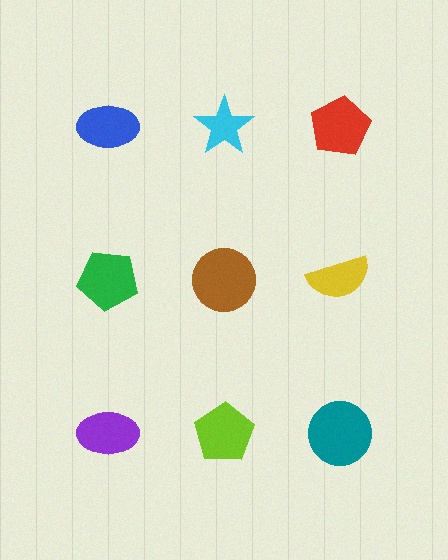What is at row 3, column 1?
A purple ellipse.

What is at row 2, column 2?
A brown circle.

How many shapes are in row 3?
3 shapes.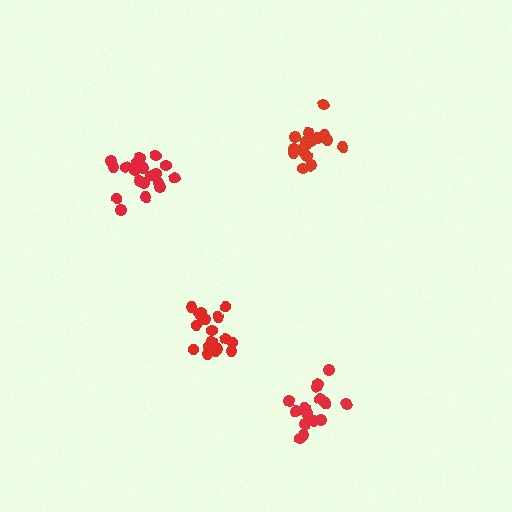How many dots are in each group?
Group 1: 20 dots, Group 2: 17 dots, Group 3: 18 dots, Group 4: 20 dots (75 total).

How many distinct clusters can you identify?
There are 4 distinct clusters.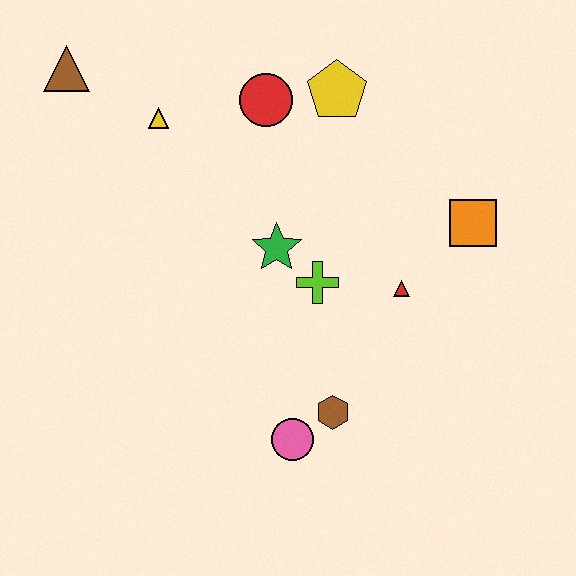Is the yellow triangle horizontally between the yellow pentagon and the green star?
No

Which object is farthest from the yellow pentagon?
The pink circle is farthest from the yellow pentagon.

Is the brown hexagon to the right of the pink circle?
Yes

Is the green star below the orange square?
Yes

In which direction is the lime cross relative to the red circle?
The lime cross is below the red circle.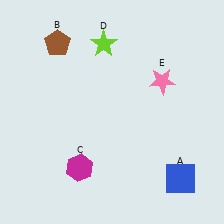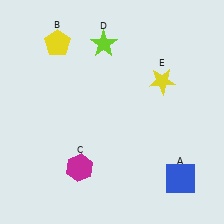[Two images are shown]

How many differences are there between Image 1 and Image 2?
There are 2 differences between the two images.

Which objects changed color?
B changed from brown to yellow. E changed from pink to yellow.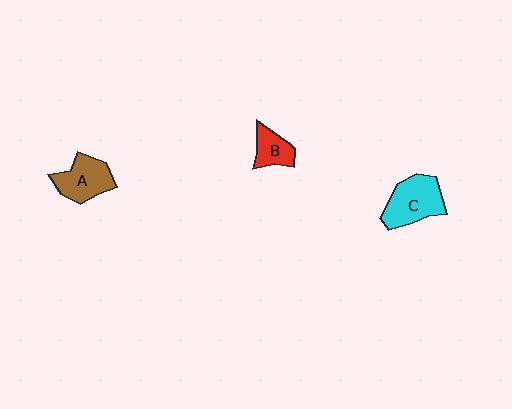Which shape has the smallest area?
Shape B (red).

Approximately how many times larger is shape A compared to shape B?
Approximately 1.6 times.